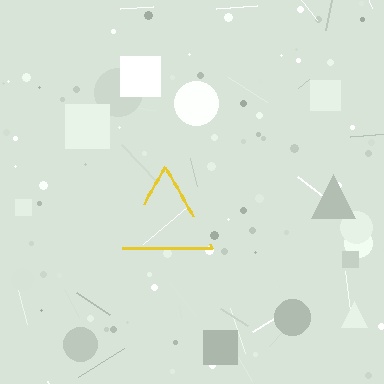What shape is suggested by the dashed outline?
The dashed outline suggests a triangle.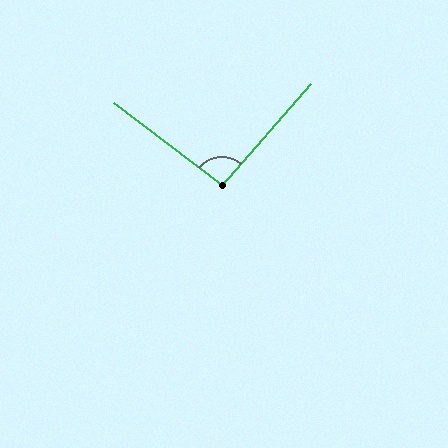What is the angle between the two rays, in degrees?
Approximately 94 degrees.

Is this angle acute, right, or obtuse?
It is approximately a right angle.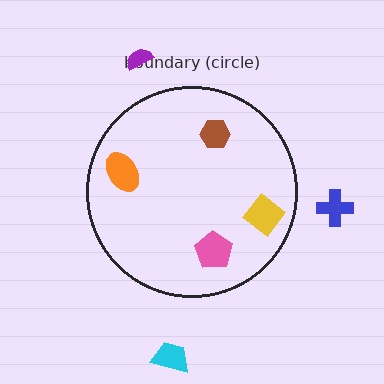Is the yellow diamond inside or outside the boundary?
Inside.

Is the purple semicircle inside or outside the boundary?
Outside.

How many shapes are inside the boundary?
4 inside, 3 outside.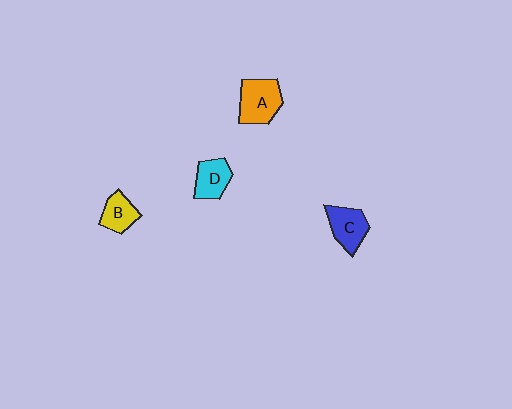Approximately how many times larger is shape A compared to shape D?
Approximately 1.4 times.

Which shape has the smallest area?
Shape B (yellow).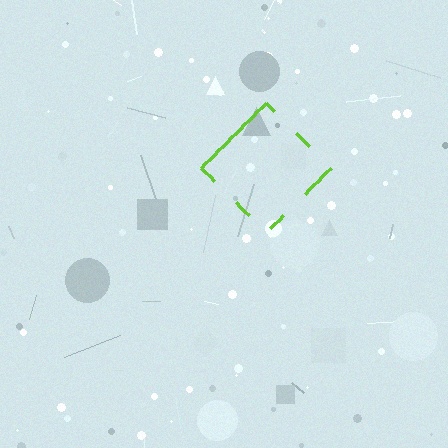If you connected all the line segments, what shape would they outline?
They would outline a diamond.